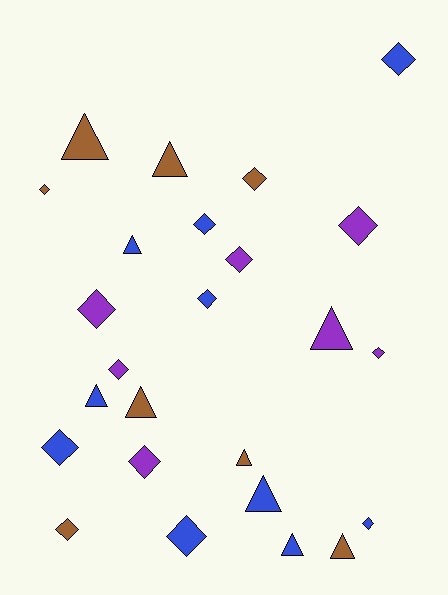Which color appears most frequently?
Blue, with 10 objects.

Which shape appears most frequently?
Diamond, with 15 objects.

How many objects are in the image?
There are 25 objects.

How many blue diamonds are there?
There are 6 blue diamonds.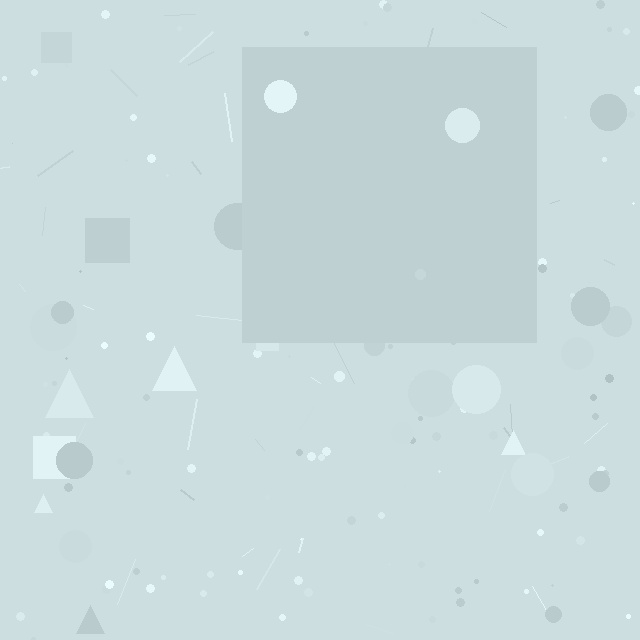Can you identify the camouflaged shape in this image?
The camouflaged shape is a square.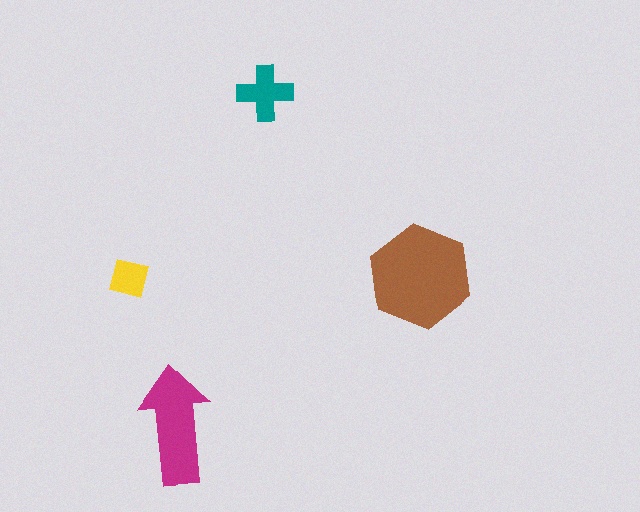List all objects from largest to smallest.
The brown hexagon, the magenta arrow, the teal cross, the yellow square.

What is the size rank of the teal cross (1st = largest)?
3rd.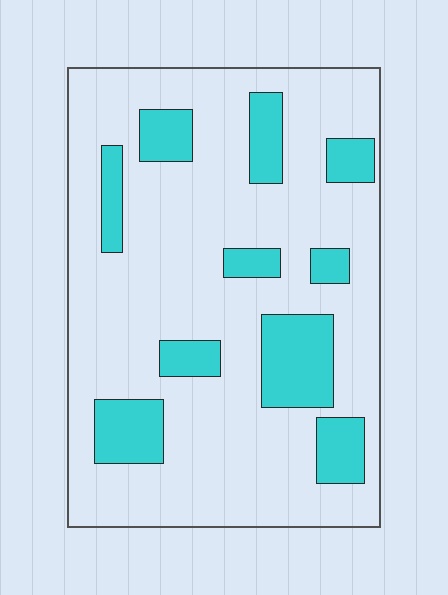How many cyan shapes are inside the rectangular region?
10.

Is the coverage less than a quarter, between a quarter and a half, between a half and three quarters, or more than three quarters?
Less than a quarter.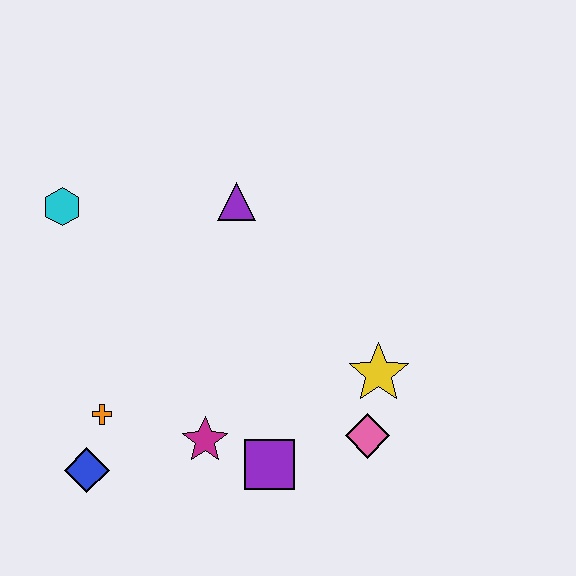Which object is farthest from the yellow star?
The cyan hexagon is farthest from the yellow star.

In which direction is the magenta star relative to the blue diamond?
The magenta star is to the right of the blue diamond.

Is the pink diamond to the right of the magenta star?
Yes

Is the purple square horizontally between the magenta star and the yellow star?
Yes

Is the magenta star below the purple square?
No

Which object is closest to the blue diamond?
The orange cross is closest to the blue diamond.